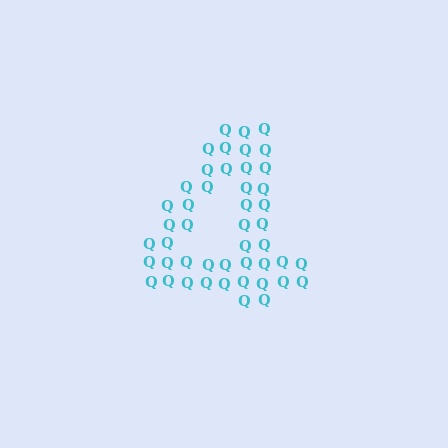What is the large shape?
The large shape is the digit 4.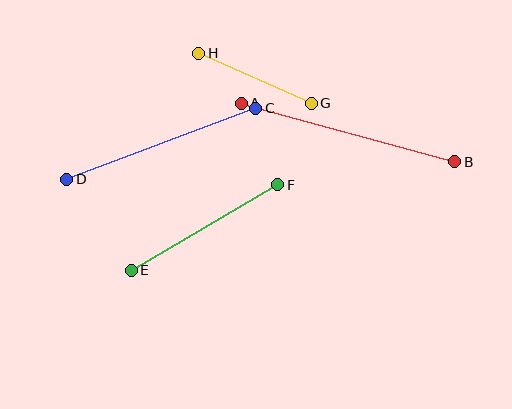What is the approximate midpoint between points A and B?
The midpoint is at approximately (348, 132) pixels.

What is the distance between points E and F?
The distance is approximately 169 pixels.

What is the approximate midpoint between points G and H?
The midpoint is at approximately (255, 78) pixels.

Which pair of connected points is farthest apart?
Points A and B are farthest apart.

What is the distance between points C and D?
The distance is approximately 202 pixels.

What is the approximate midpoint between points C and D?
The midpoint is at approximately (161, 144) pixels.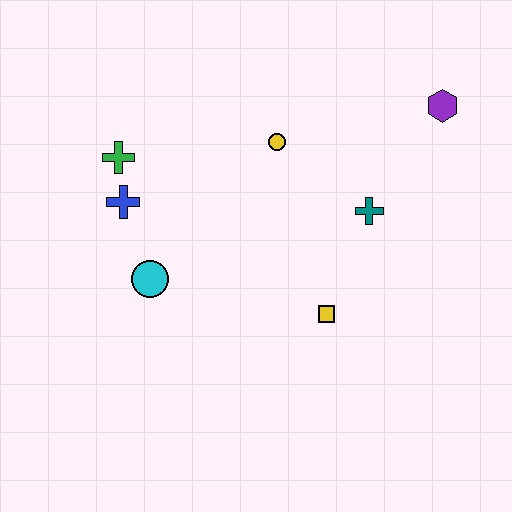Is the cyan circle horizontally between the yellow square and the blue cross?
Yes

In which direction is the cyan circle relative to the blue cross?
The cyan circle is below the blue cross.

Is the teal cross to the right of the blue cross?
Yes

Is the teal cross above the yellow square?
Yes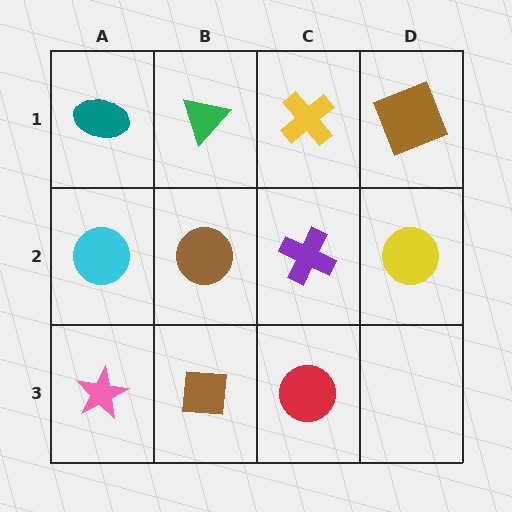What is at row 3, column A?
A pink star.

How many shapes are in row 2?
4 shapes.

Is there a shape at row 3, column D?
No, that cell is empty.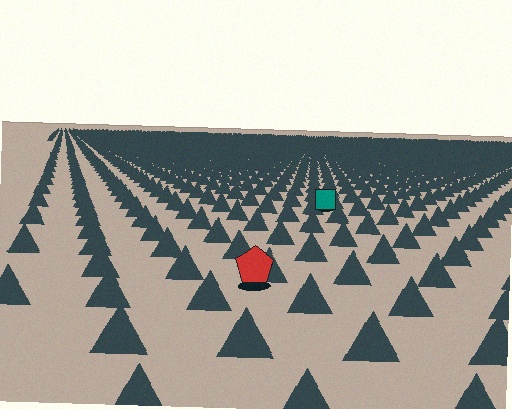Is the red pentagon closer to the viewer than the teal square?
Yes. The red pentagon is closer — you can tell from the texture gradient: the ground texture is coarser near it.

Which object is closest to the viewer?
The red pentagon is closest. The texture marks near it are larger and more spread out.